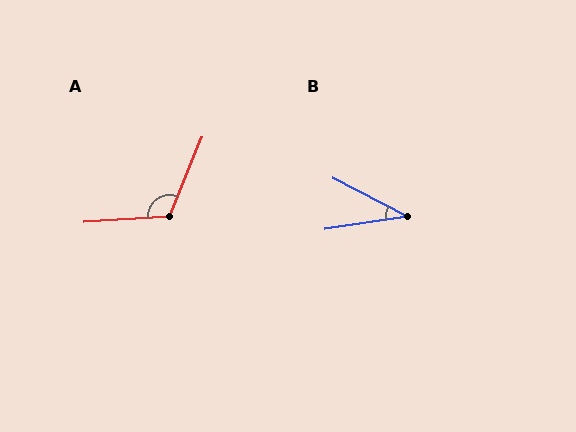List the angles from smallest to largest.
B (36°), A (116°).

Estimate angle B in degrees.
Approximately 36 degrees.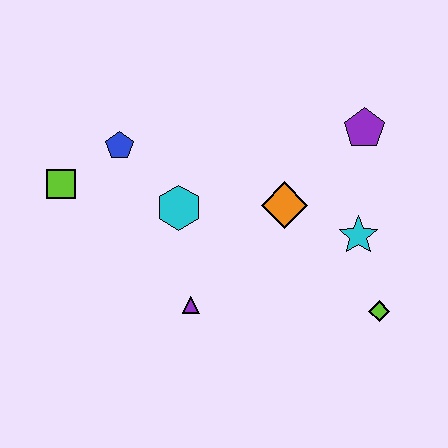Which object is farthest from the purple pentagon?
The lime square is farthest from the purple pentagon.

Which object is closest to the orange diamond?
The cyan star is closest to the orange diamond.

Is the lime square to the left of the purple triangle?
Yes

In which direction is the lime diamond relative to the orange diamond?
The lime diamond is below the orange diamond.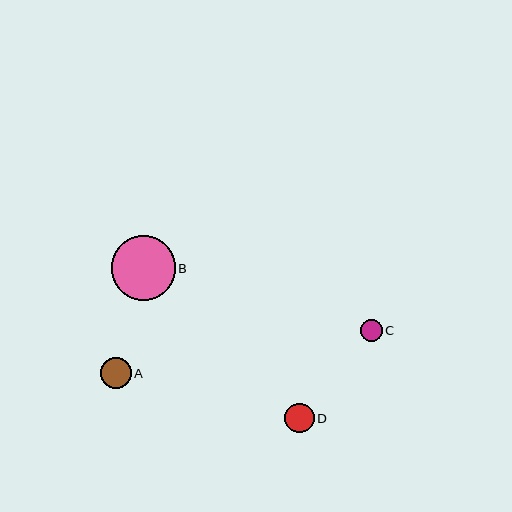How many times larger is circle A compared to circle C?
Circle A is approximately 1.4 times the size of circle C.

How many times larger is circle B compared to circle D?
Circle B is approximately 2.2 times the size of circle D.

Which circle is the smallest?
Circle C is the smallest with a size of approximately 22 pixels.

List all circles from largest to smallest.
From largest to smallest: B, A, D, C.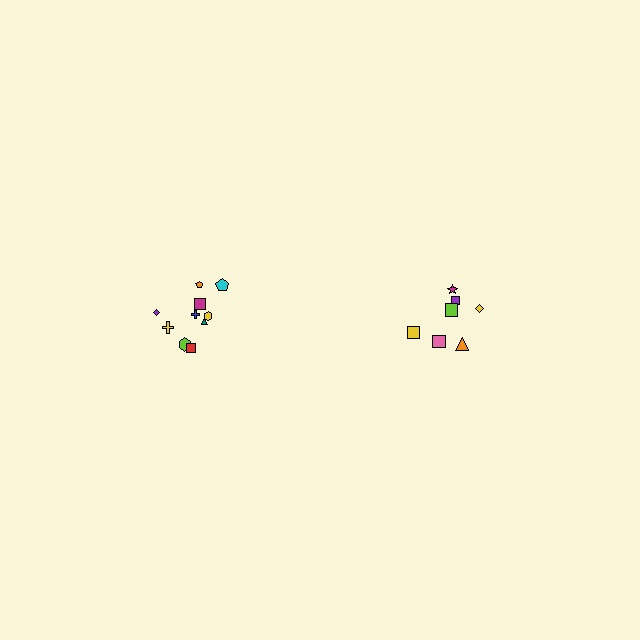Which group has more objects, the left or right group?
The left group.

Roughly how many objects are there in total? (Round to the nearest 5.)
Roughly 15 objects in total.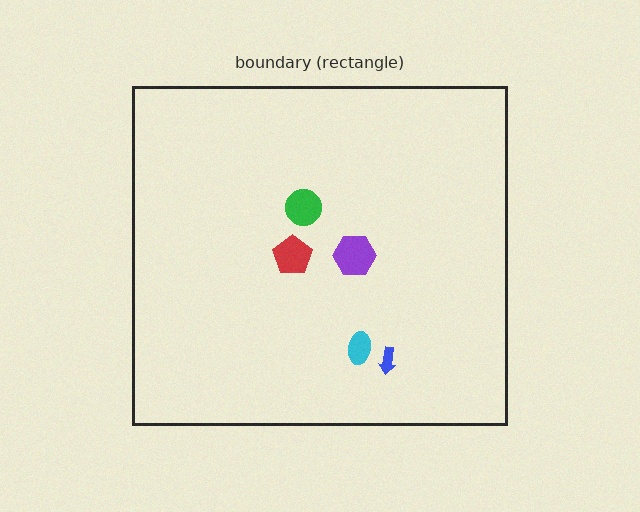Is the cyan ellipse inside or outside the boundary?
Inside.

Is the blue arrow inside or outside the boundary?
Inside.